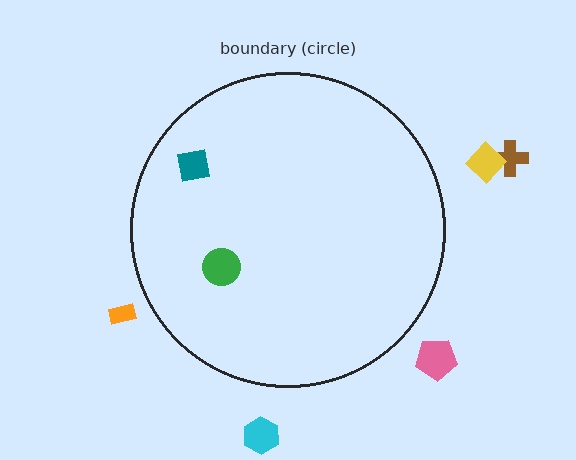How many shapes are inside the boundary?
2 inside, 5 outside.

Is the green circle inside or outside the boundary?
Inside.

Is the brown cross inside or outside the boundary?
Outside.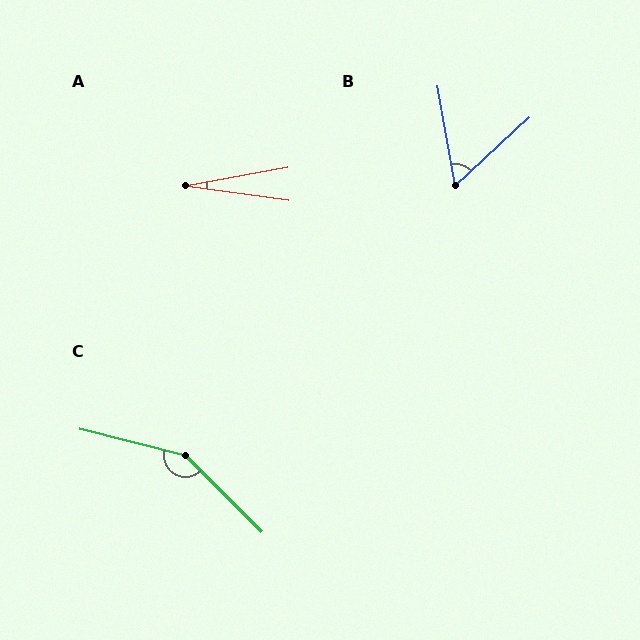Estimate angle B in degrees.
Approximately 58 degrees.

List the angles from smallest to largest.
A (18°), B (58°), C (149°).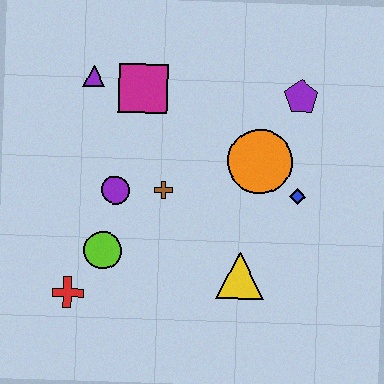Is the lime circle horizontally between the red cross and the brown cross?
Yes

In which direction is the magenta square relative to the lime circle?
The magenta square is above the lime circle.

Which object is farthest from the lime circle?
The purple pentagon is farthest from the lime circle.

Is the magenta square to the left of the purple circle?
No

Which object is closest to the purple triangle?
The magenta square is closest to the purple triangle.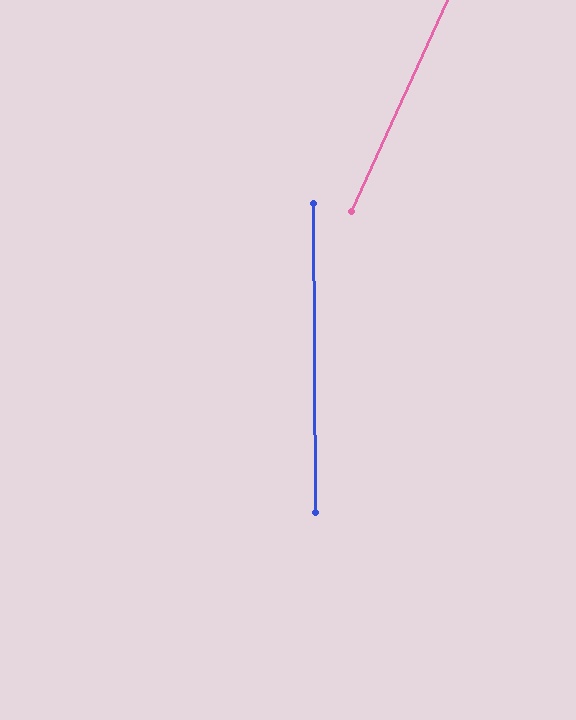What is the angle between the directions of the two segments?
Approximately 25 degrees.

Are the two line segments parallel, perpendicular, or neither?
Neither parallel nor perpendicular — they differ by about 25°.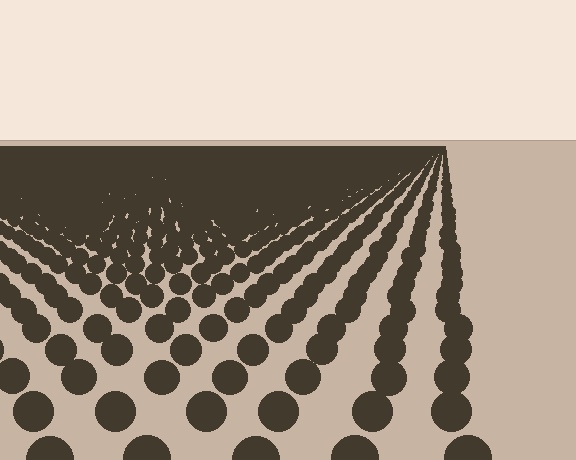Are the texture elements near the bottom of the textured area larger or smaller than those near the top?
Larger. Near the bottom, elements are closer to the viewer and appear at a bigger on-screen size.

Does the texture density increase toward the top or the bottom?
Density increases toward the top.